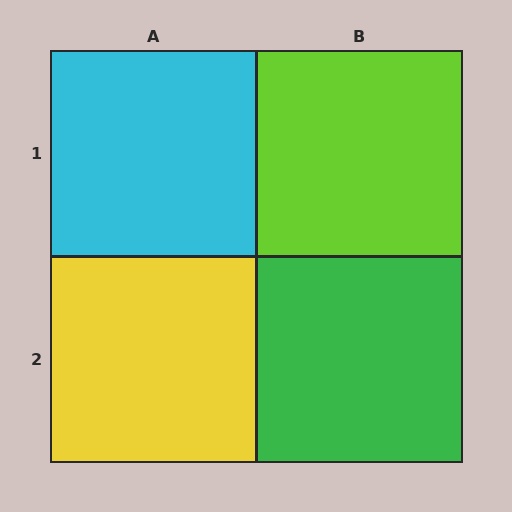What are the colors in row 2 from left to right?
Yellow, green.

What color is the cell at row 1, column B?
Lime.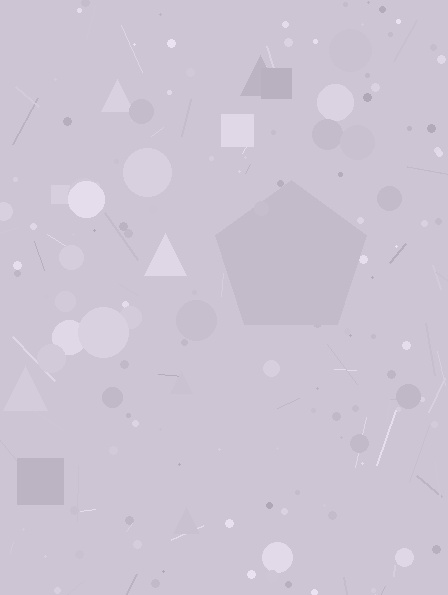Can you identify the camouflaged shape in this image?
The camouflaged shape is a pentagon.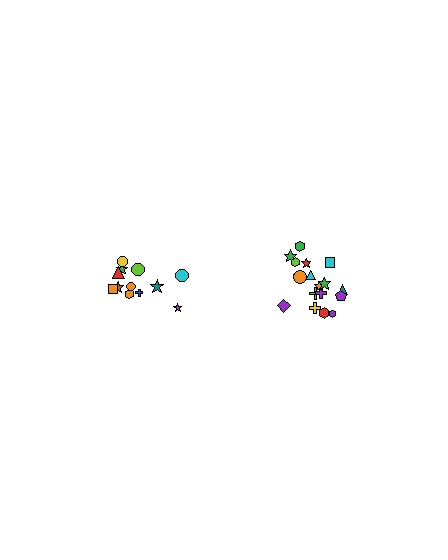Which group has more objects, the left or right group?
The right group.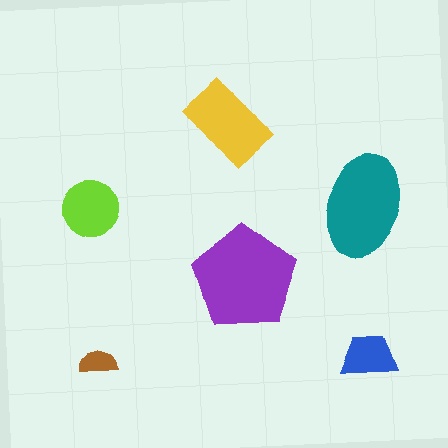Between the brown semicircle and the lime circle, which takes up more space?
The lime circle.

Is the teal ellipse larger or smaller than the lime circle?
Larger.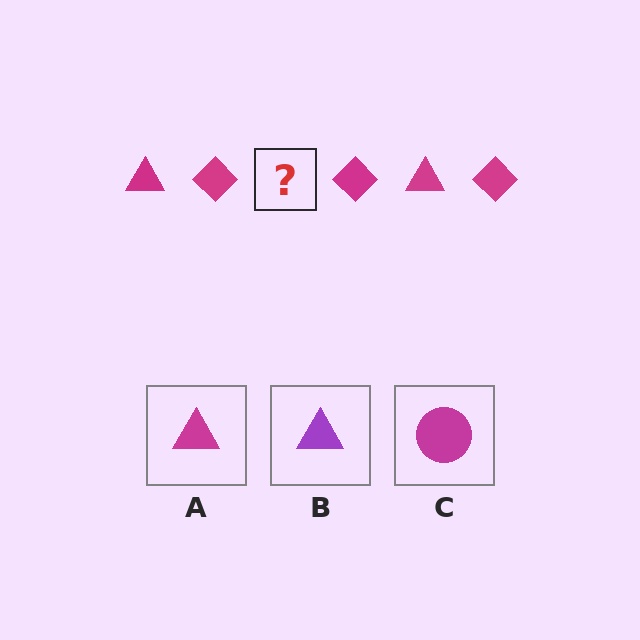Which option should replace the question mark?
Option A.